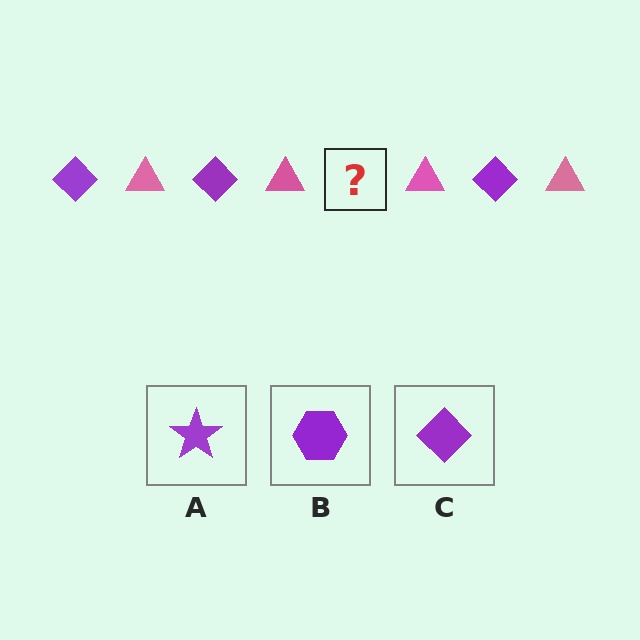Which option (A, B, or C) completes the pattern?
C.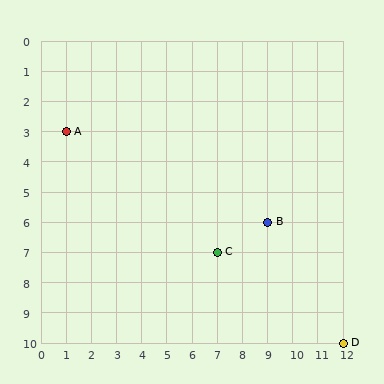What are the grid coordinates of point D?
Point D is at grid coordinates (12, 10).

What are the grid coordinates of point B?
Point B is at grid coordinates (9, 6).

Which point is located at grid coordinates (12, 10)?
Point D is at (12, 10).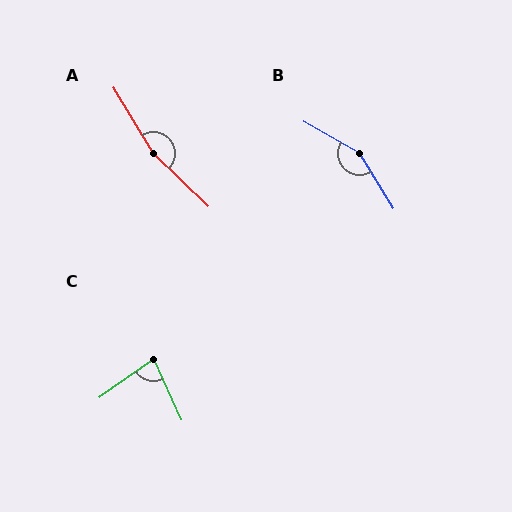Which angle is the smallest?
C, at approximately 79 degrees.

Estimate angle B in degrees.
Approximately 151 degrees.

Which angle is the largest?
A, at approximately 165 degrees.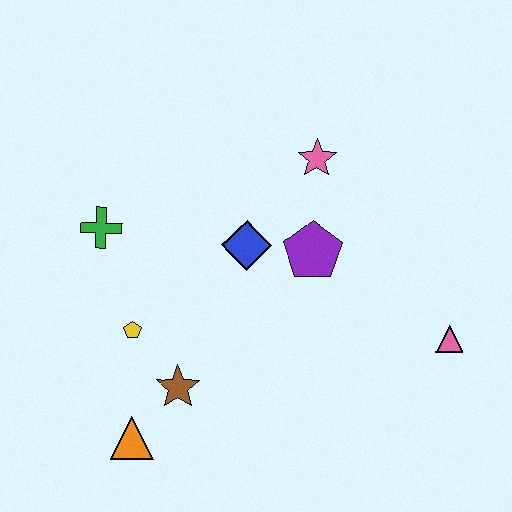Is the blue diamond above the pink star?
No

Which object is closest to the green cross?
The yellow pentagon is closest to the green cross.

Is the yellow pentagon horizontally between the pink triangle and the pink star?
No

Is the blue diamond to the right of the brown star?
Yes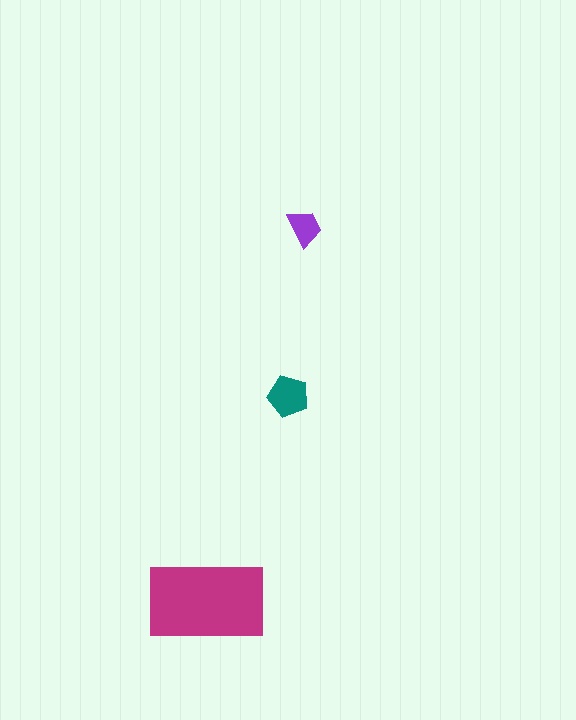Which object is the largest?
The magenta rectangle.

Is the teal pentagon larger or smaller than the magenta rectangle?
Smaller.